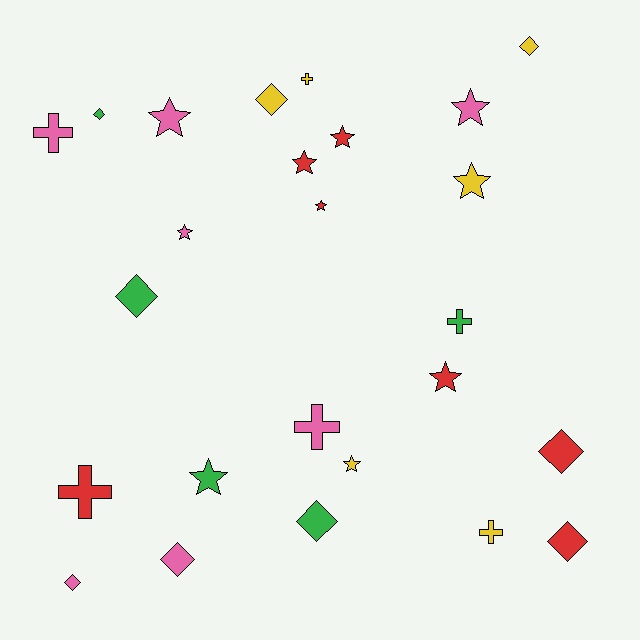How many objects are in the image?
There are 25 objects.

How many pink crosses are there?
There are 2 pink crosses.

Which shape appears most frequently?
Star, with 10 objects.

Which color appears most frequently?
Red, with 7 objects.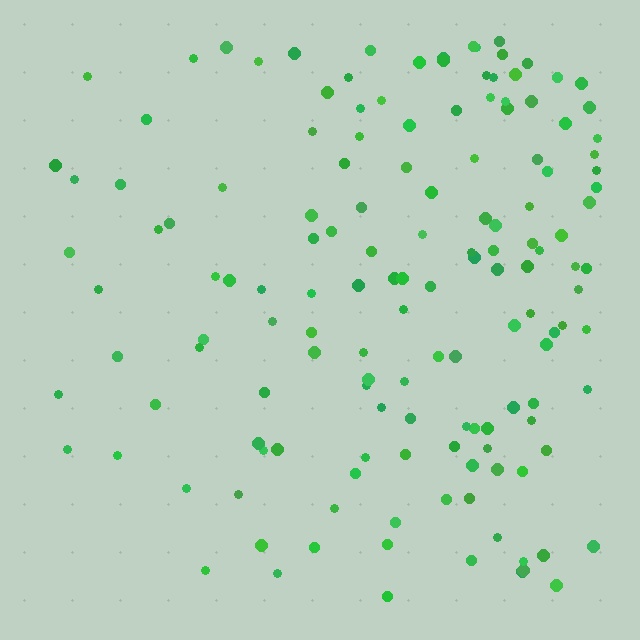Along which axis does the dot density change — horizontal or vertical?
Horizontal.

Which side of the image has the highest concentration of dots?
The right.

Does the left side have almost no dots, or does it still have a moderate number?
Still a moderate number, just noticeably fewer than the right.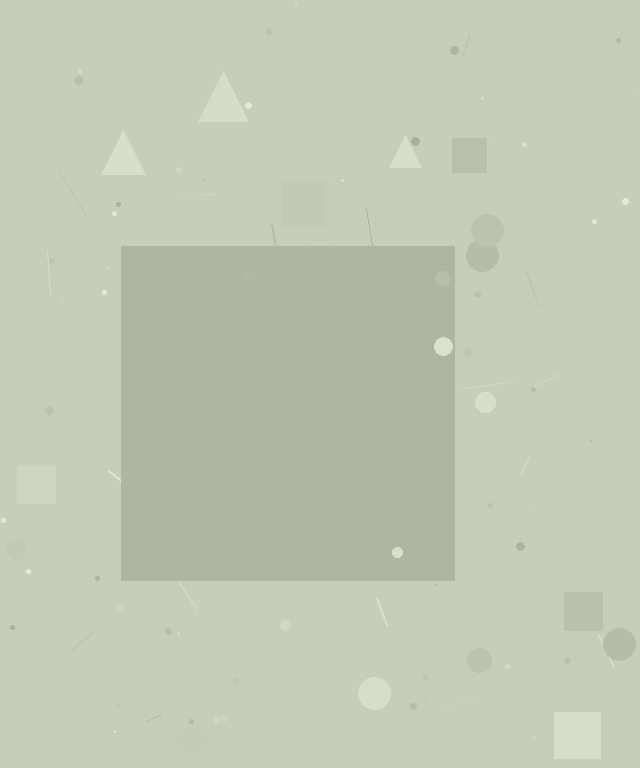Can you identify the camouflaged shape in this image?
The camouflaged shape is a square.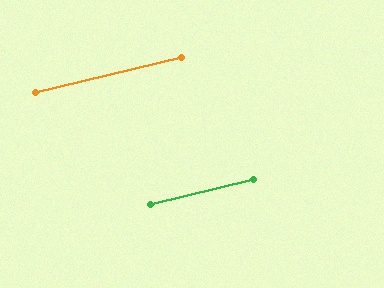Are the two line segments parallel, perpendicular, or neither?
Parallel — their directions differ by only 0.4°.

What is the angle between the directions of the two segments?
Approximately 0 degrees.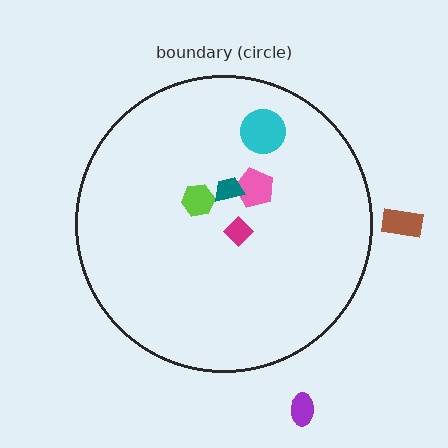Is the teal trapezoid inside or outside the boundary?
Inside.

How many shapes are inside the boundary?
5 inside, 2 outside.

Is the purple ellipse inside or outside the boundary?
Outside.